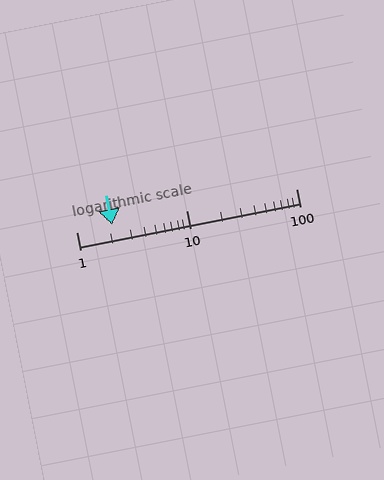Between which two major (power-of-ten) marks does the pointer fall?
The pointer is between 1 and 10.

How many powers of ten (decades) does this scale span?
The scale spans 2 decades, from 1 to 100.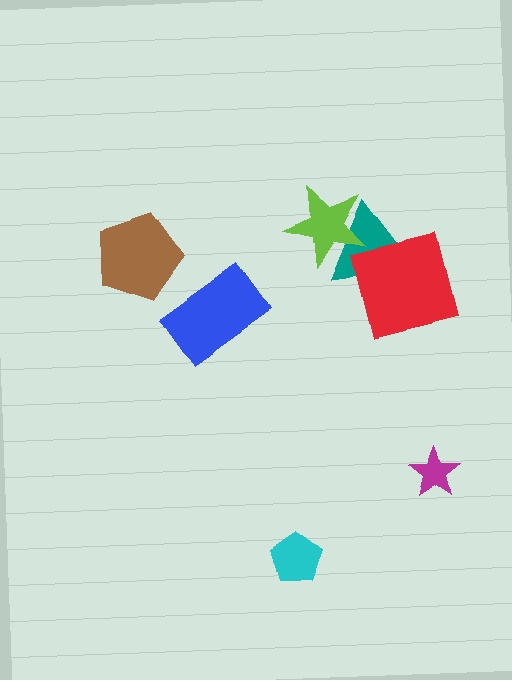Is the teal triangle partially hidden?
Yes, it is partially covered by another shape.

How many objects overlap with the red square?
1 object overlaps with the red square.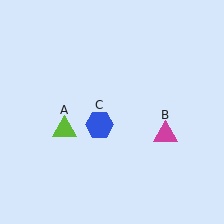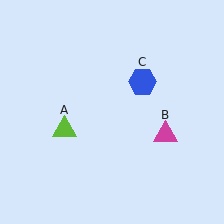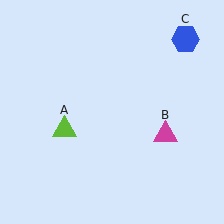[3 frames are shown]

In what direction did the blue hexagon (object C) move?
The blue hexagon (object C) moved up and to the right.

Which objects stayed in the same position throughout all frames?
Lime triangle (object A) and magenta triangle (object B) remained stationary.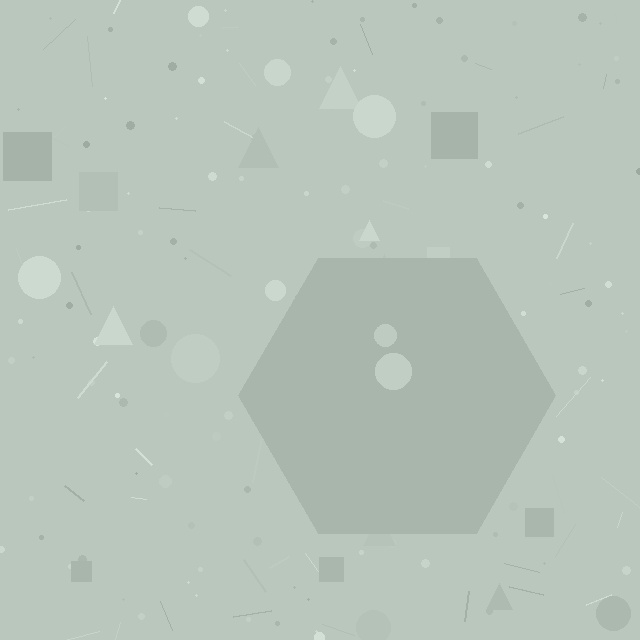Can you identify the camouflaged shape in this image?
The camouflaged shape is a hexagon.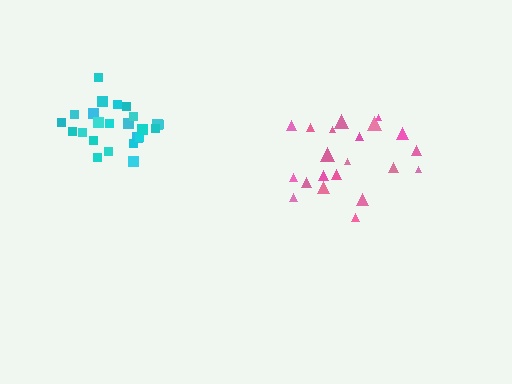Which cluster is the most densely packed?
Cyan.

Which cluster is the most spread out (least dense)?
Pink.